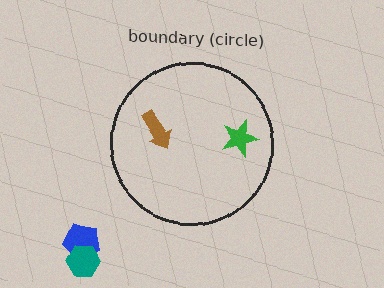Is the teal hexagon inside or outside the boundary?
Outside.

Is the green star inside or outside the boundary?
Inside.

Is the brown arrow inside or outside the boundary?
Inside.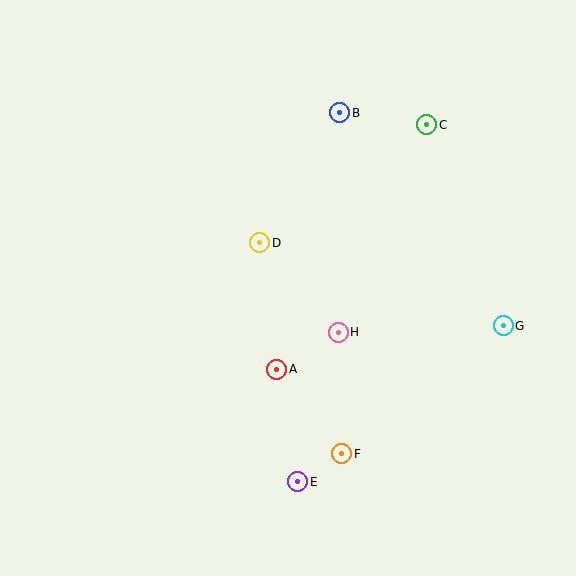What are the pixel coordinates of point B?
Point B is at (340, 113).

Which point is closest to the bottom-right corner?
Point G is closest to the bottom-right corner.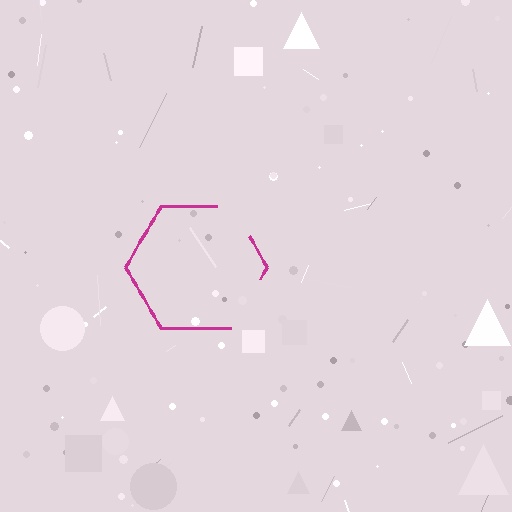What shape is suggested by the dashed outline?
The dashed outline suggests a hexagon.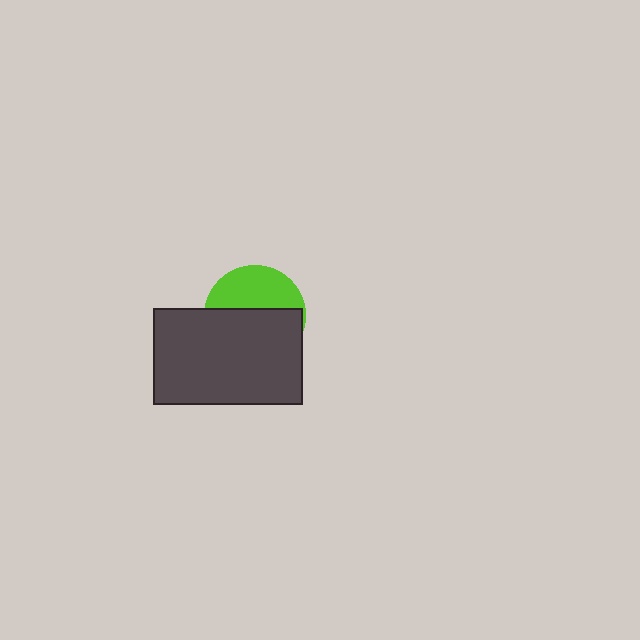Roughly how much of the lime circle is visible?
A small part of it is visible (roughly 40%).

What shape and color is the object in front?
The object in front is a dark gray rectangle.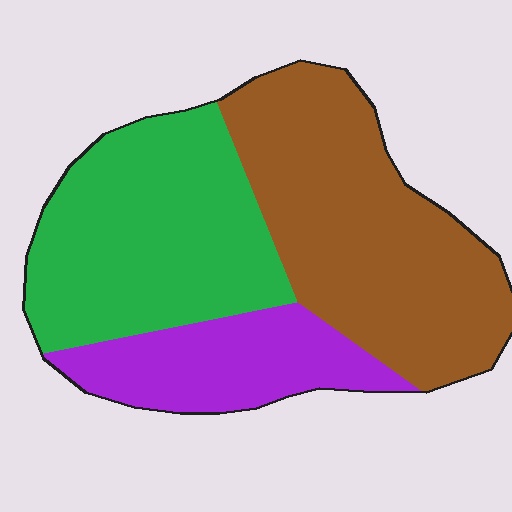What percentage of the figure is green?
Green takes up about three eighths (3/8) of the figure.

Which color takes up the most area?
Brown, at roughly 45%.